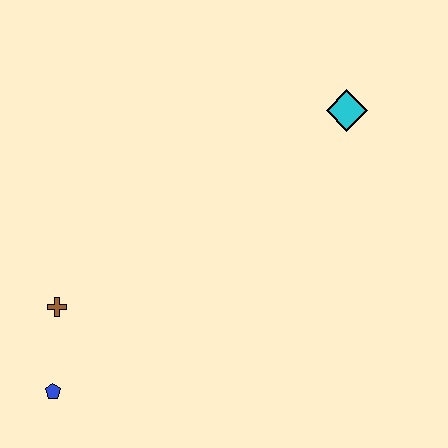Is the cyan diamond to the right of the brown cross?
Yes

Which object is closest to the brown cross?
The blue pentagon is closest to the brown cross.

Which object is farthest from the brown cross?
The cyan diamond is farthest from the brown cross.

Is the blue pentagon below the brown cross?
Yes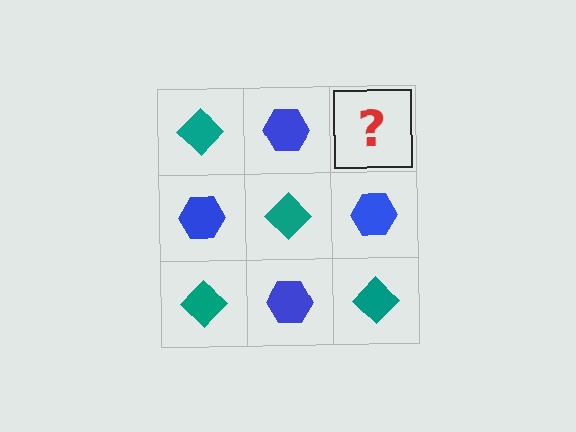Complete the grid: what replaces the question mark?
The question mark should be replaced with a teal diamond.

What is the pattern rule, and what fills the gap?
The rule is that it alternates teal diamond and blue hexagon in a checkerboard pattern. The gap should be filled with a teal diamond.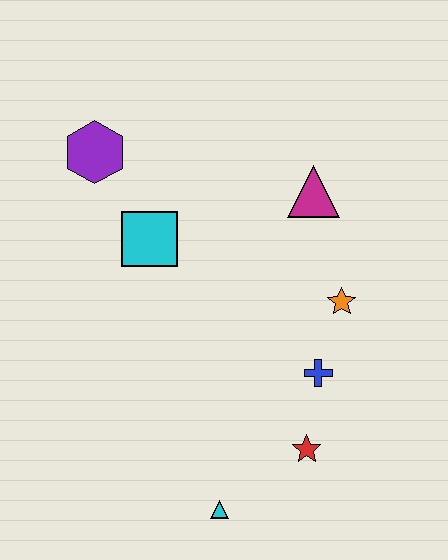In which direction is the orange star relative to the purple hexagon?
The orange star is to the right of the purple hexagon.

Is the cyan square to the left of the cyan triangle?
Yes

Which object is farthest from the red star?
The purple hexagon is farthest from the red star.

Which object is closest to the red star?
The blue cross is closest to the red star.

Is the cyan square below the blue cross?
No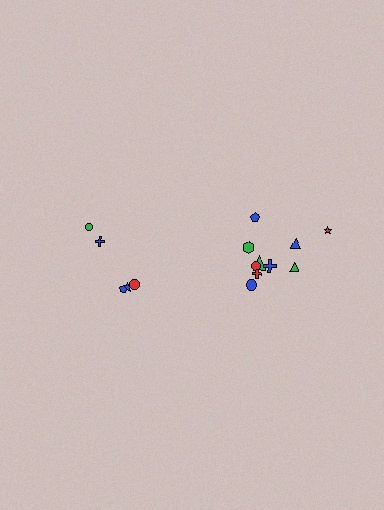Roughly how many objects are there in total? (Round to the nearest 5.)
Roughly 15 objects in total.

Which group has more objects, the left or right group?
The right group.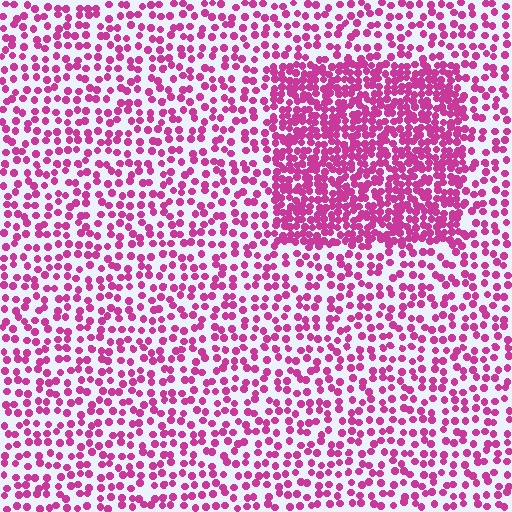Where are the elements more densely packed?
The elements are more densely packed inside the rectangle boundary.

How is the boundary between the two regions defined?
The boundary is defined by a change in element density (approximately 2.2x ratio). All elements are the same color, size, and shape.